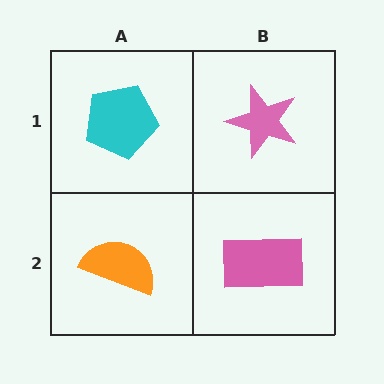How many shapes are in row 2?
2 shapes.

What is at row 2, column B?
A pink rectangle.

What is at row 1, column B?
A pink star.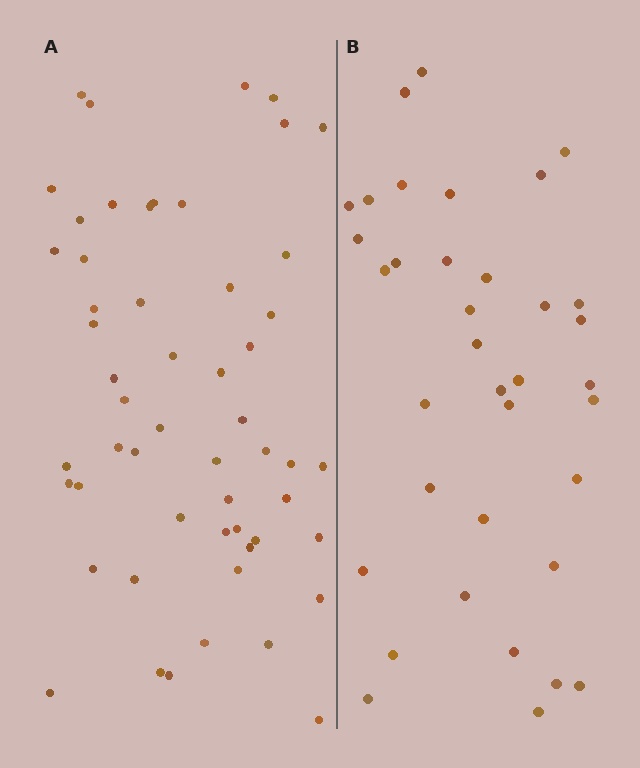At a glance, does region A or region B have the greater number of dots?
Region A (the left region) has more dots.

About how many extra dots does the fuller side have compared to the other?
Region A has approximately 20 more dots than region B.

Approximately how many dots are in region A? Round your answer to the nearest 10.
About 50 dots. (The exact count is 54, which rounds to 50.)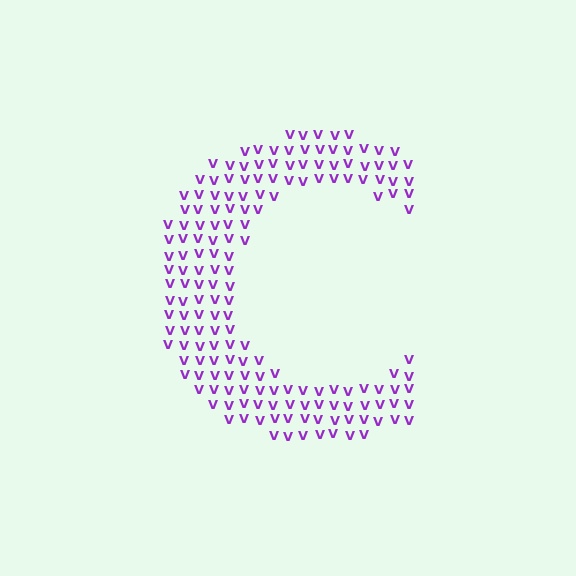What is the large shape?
The large shape is the letter C.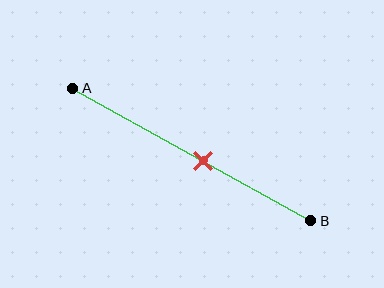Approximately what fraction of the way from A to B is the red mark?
The red mark is approximately 55% of the way from A to B.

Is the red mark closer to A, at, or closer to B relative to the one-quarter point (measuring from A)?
The red mark is closer to point B than the one-quarter point of segment AB.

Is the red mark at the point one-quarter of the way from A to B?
No, the mark is at about 55% from A, not at the 25% one-quarter point.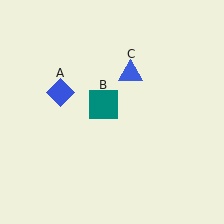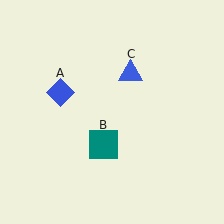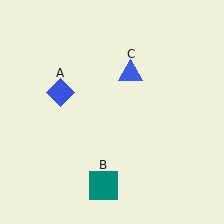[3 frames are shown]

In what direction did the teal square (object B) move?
The teal square (object B) moved down.